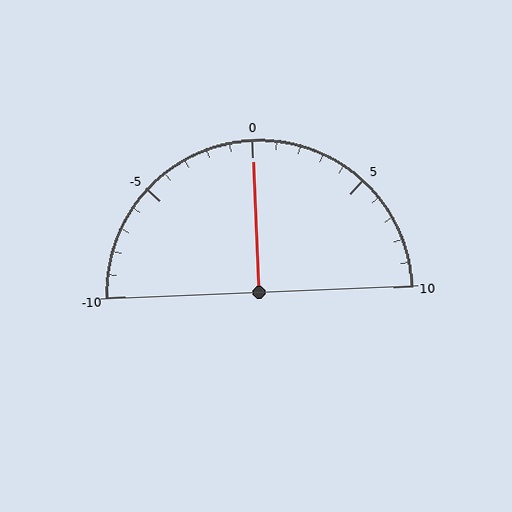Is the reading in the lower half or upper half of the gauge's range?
The reading is in the upper half of the range (-10 to 10).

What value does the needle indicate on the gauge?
The needle indicates approximately 0.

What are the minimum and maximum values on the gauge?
The gauge ranges from -10 to 10.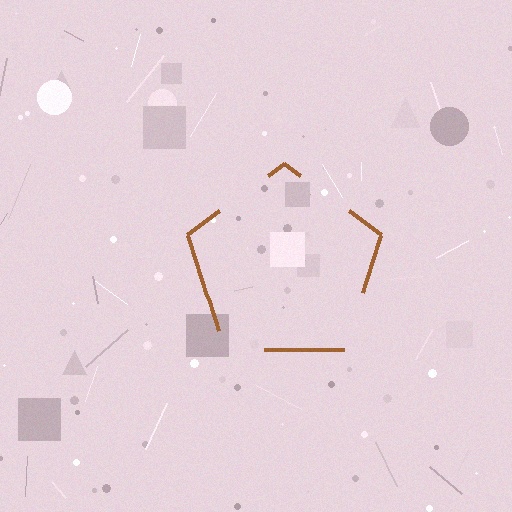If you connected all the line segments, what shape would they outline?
They would outline a pentagon.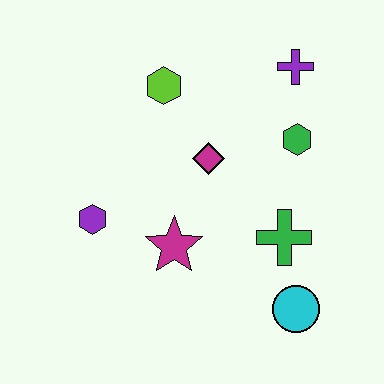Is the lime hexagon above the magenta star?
Yes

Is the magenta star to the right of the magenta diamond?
No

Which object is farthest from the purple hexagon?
The purple cross is farthest from the purple hexagon.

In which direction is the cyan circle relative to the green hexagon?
The cyan circle is below the green hexagon.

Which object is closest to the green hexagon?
The purple cross is closest to the green hexagon.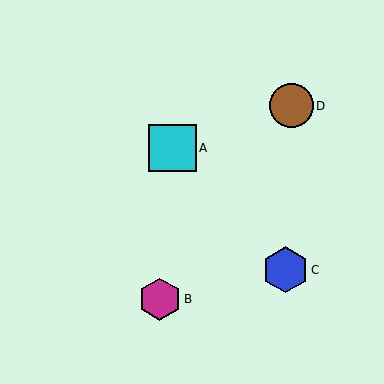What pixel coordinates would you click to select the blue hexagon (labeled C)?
Click at (285, 270) to select the blue hexagon C.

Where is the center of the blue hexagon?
The center of the blue hexagon is at (285, 270).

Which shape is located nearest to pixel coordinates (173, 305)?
The magenta hexagon (labeled B) at (160, 299) is nearest to that location.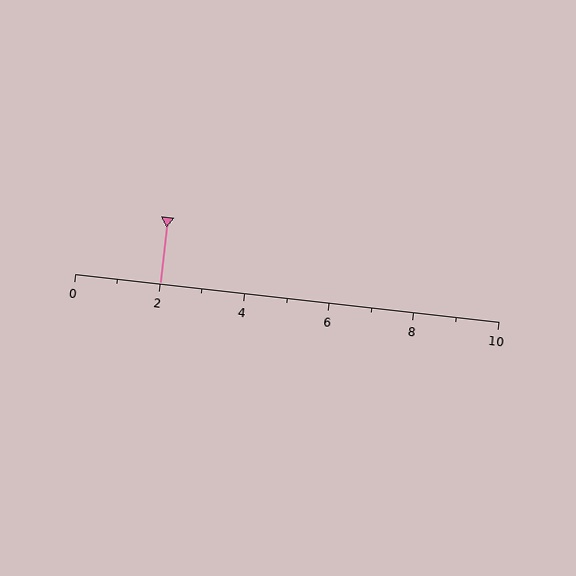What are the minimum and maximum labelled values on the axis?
The axis runs from 0 to 10.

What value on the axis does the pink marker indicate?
The marker indicates approximately 2.